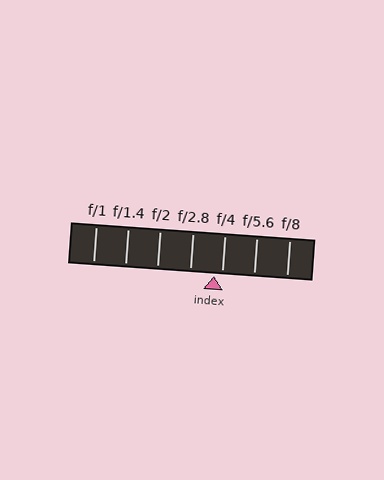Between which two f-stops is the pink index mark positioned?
The index mark is between f/2.8 and f/4.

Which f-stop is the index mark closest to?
The index mark is closest to f/4.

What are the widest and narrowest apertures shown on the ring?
The widest aperture shown is f/1 and the narrowest is f/8.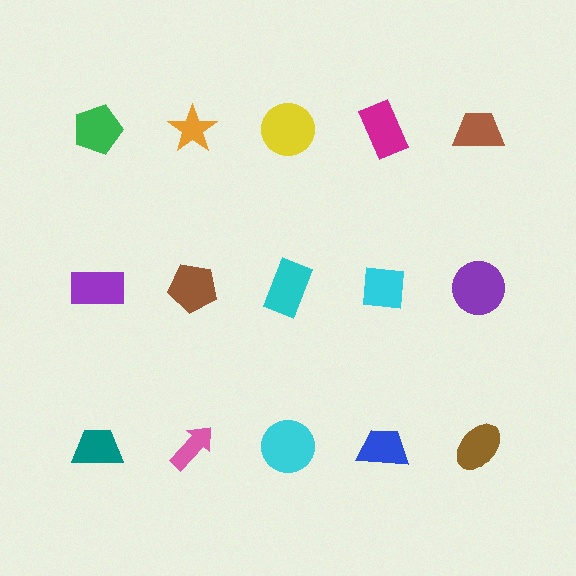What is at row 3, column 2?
A pink arrow.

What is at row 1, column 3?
A yellow circle.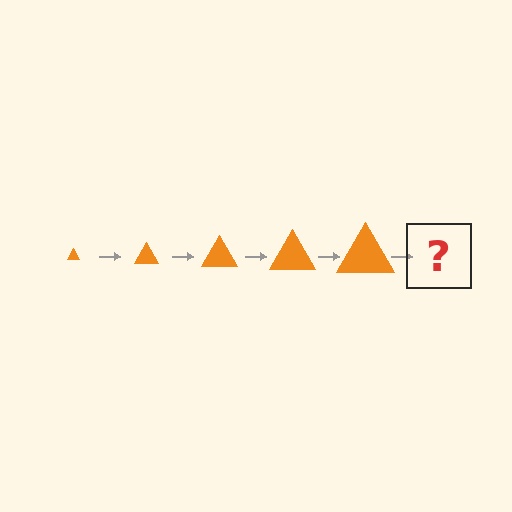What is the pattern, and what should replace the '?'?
The pattern is that the triangle gets progressively larger each step. The '?' should be an orange triangle, larger than the previous one.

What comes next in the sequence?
The next element should be an orange triangle, larger than the previous one.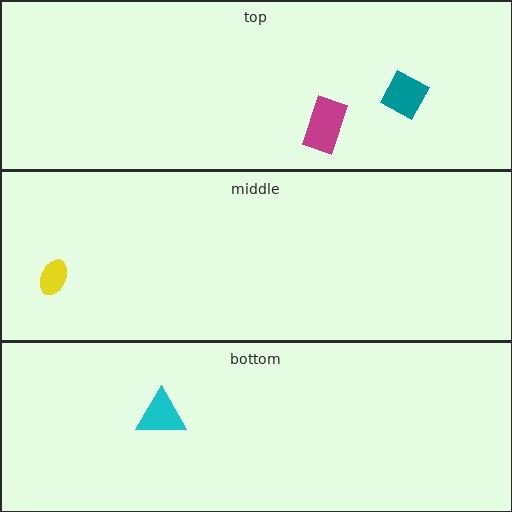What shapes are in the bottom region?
The cyan triangle.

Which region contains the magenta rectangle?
The top region.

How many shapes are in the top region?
2.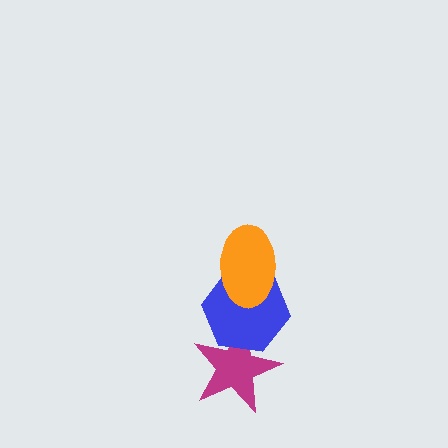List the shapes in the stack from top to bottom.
From top to bottom: the orange ellipse, the blue hexagon, the magenta star.